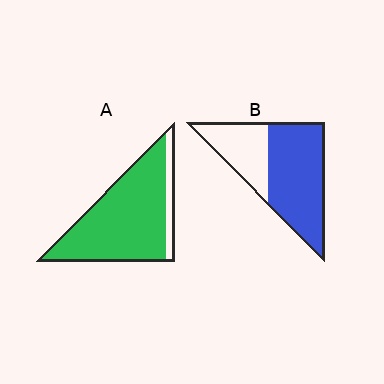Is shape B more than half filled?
Yes.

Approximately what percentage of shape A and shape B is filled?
A is approximately 90% and B is approximately 65%.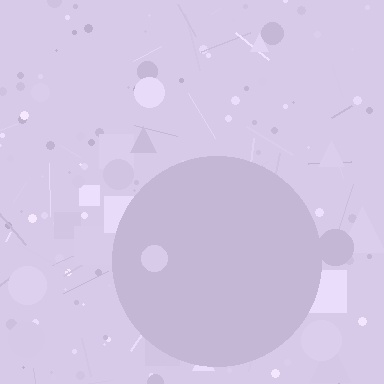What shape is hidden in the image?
A circle is hidden in the image.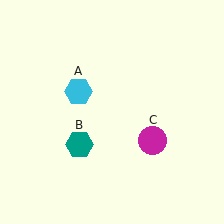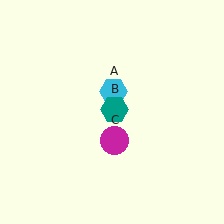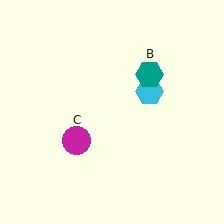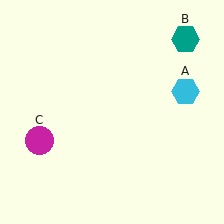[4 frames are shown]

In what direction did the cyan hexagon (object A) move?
The cyan hexagon (object A) moved right.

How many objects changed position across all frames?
3 objects changed position: cyan hexagon (object A), teal hexagon (object B), magenta circle (object C).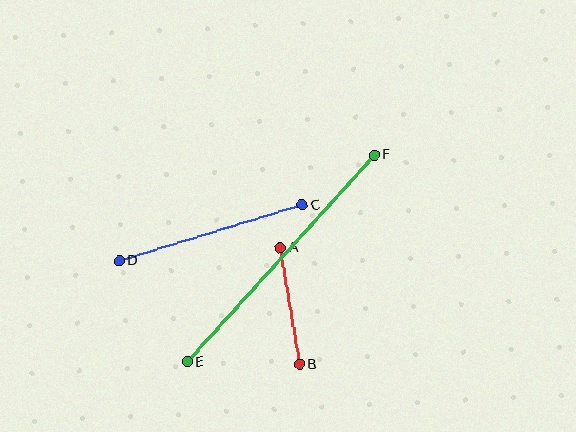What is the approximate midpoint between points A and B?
The midpoint is at approximately (290, 306) pixels.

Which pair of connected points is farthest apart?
Points E and F are farthest apart.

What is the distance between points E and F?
The distance is approximately 279 pixels.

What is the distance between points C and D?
The distance is approximately 191 pixels.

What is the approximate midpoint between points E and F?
The midpoint is at approximately (281, 258) pixels.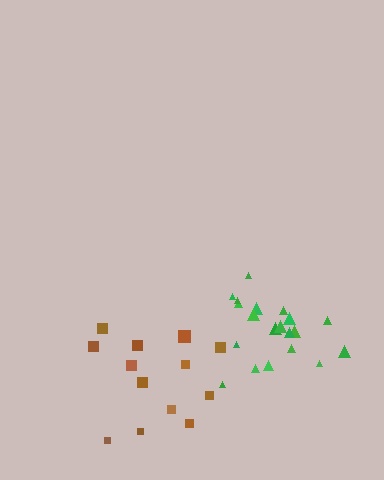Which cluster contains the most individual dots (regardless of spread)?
Green (20).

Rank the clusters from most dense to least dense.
green, brown.